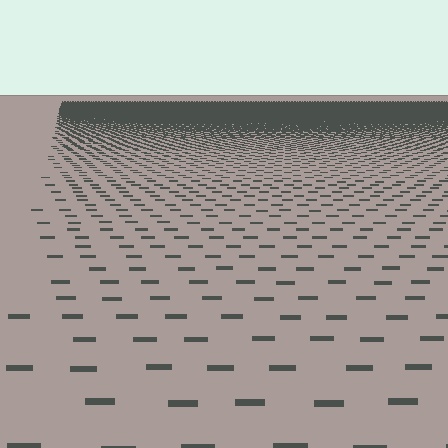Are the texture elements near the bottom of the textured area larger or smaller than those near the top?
Larger. Near the bottom, elements are closer to the viewer and appear at a bigger on-screen size.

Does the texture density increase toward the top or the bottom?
Density increases toward the top.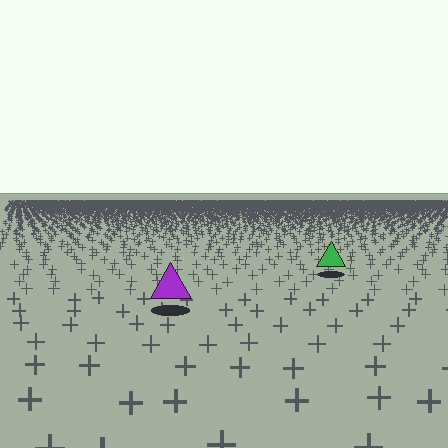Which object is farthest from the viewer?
The green triangle is farthest from the viewer. It appears smaller and the ground texture around it is denser.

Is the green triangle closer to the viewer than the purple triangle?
No. The purple triangle is closer — you can tell from the texture gradient: the ground texture is coarser near it.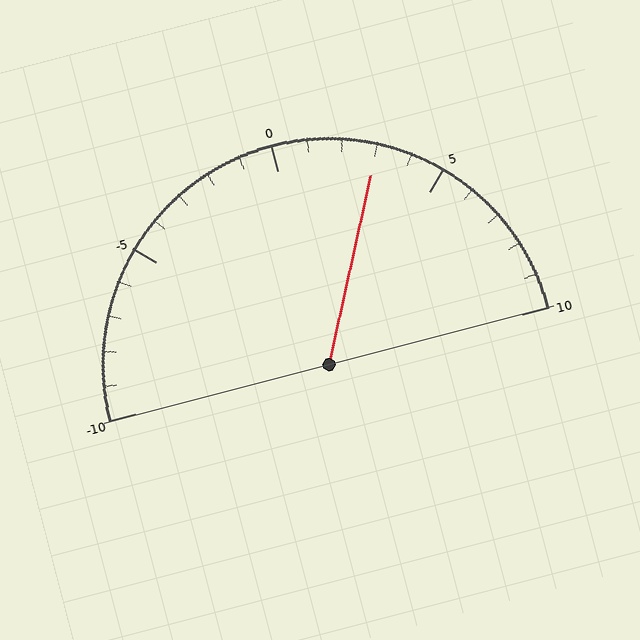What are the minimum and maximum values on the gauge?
The gauge ranges from -10 to 10.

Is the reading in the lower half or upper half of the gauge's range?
The reading is in the upper half of the range (-10 to 10).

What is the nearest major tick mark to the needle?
The nearest major tick mark is 5.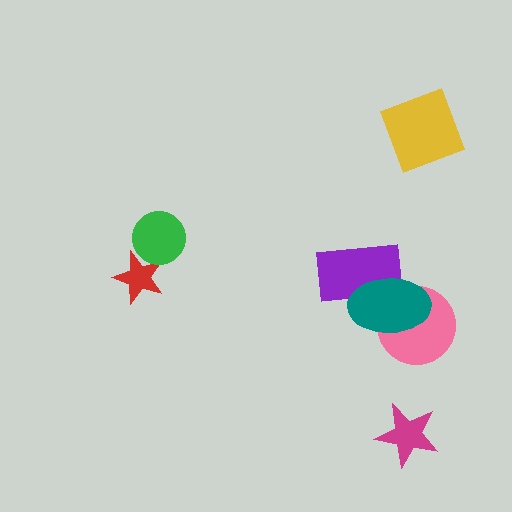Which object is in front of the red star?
The green circle is in front of the red star.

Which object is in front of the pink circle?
The teal ellipse is in front of the pink circle.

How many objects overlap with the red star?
1 object overlaps with the red star.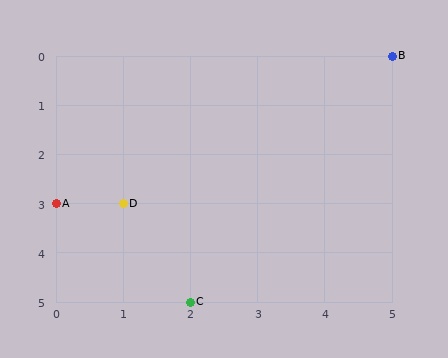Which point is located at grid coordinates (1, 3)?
Point D is at (1, 3).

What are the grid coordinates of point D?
Point D is at grid coordinates (1, 3).